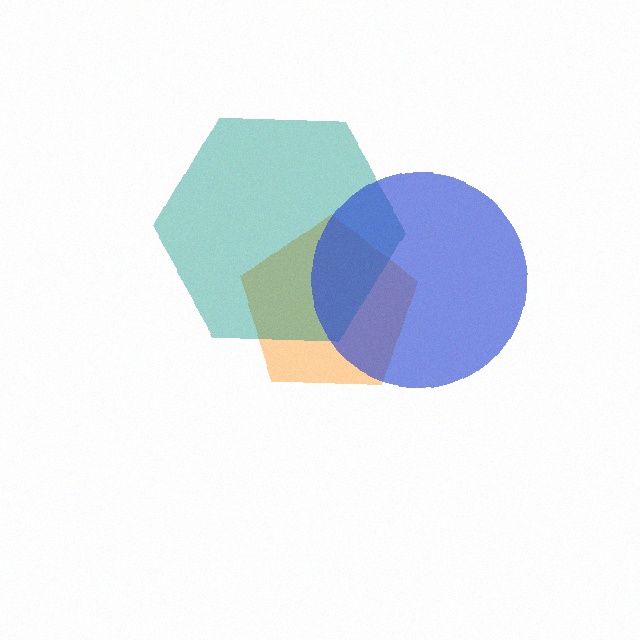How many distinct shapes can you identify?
There are 3 distinct shapes: an orange pentagon, a teal hexagon, a blue circle.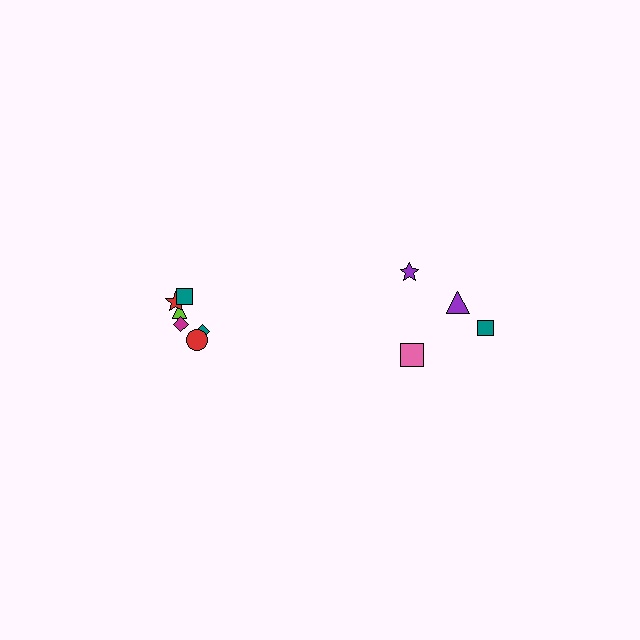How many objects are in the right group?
There are 4 objects.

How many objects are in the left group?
There are 6 objects.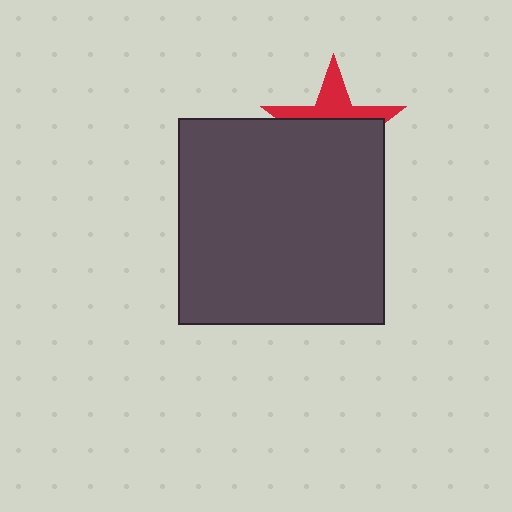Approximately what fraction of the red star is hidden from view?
Roughly 64% of the red star is hidden behind the dark gray square.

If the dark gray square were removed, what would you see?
You would see the complete red star.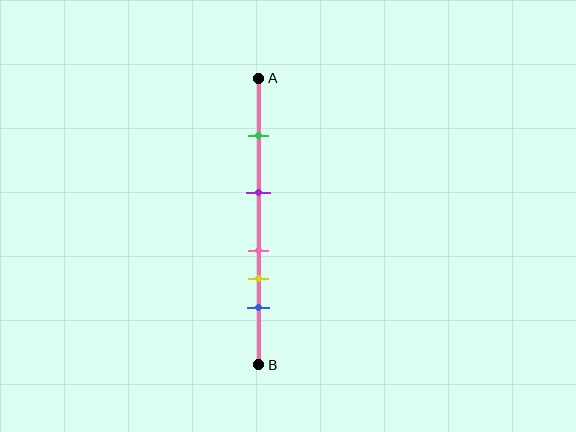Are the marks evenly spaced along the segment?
No, the marks are not evenly spaced.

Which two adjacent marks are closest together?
The pink and yellow marks are the closest adjacent pair.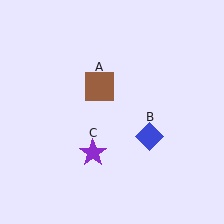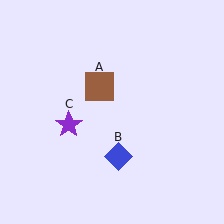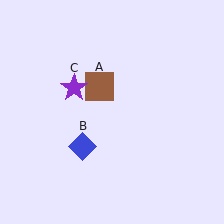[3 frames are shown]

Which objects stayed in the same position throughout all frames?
Brown square (object A) remained stationary.